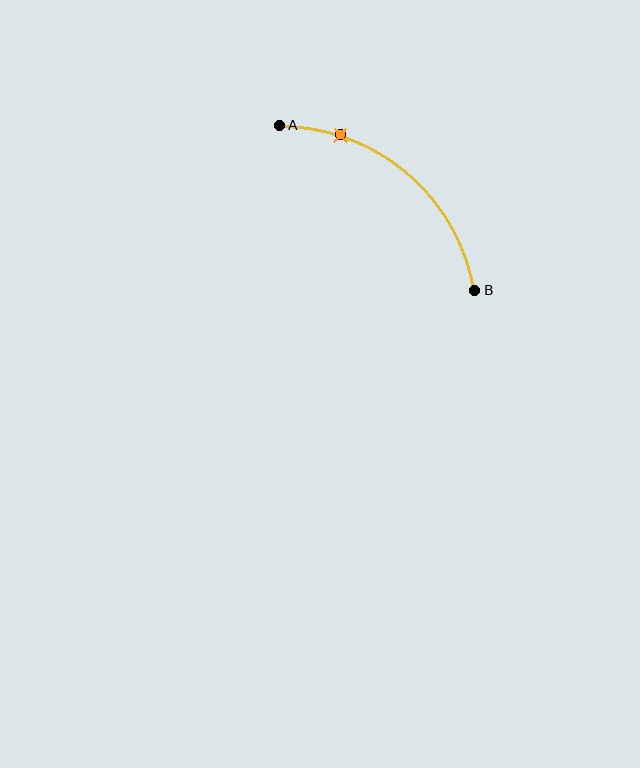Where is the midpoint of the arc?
The arc midpoint is the point on the curve farthest from the straight line joining A and B. It sits above and to the right of that line.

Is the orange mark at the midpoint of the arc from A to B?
No. The orange mark lies on the arc but is closer to endpoint A. The arc midpoint would be at the point on the curve equidistant along the arc from both A and B.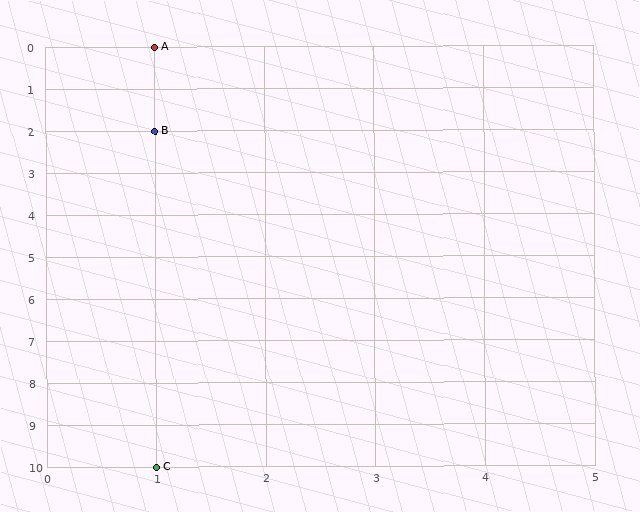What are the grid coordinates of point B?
Point B is at grid coordinates (1, 2).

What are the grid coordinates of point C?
Point C is at grid coordinates (1, 10).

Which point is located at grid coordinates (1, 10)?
Point C is at (1, 10).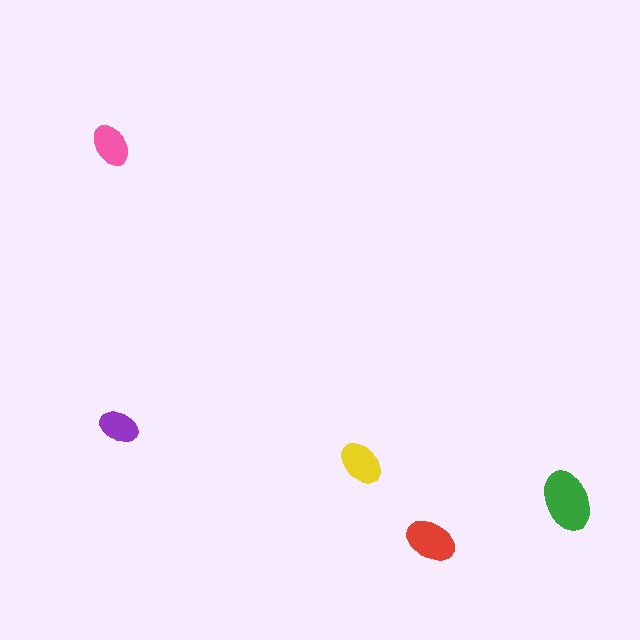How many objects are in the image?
There are 5 objects in the image.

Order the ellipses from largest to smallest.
the green one, the red one, the yellow one, the pink one, the purple one.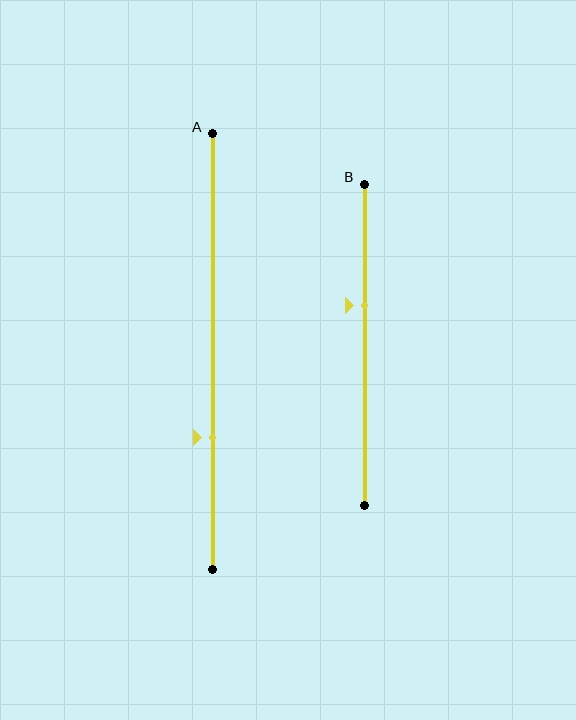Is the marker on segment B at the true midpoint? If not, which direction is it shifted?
No, the marker on segment B is shifted upward by about 12% of the segment length.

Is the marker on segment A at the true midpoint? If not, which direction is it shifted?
No, the marker on segment A is shifted downward by about 20% of the segment length.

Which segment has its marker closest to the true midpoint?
Segment B has its marker closest to the true midpoint.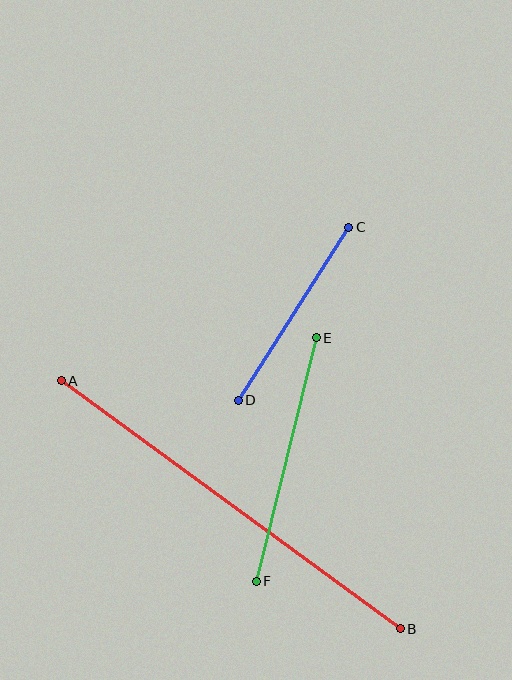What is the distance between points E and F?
The distance is approximately 251 pixels.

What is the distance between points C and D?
The distance is approximately 205 pixels.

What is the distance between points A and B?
The distance is approximately 420 pixels.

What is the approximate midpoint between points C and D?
The midpoint is at approximately (293, 314) pixels.